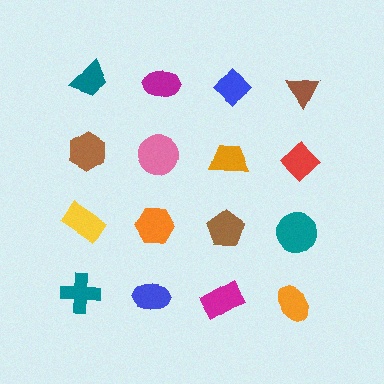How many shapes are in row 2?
4 shapes.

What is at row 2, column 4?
A red diamond.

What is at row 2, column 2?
A pink circle.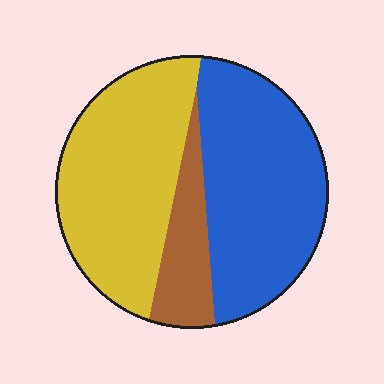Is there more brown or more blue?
Blue.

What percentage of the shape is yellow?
Yellow takes up between a third and a half of the shape.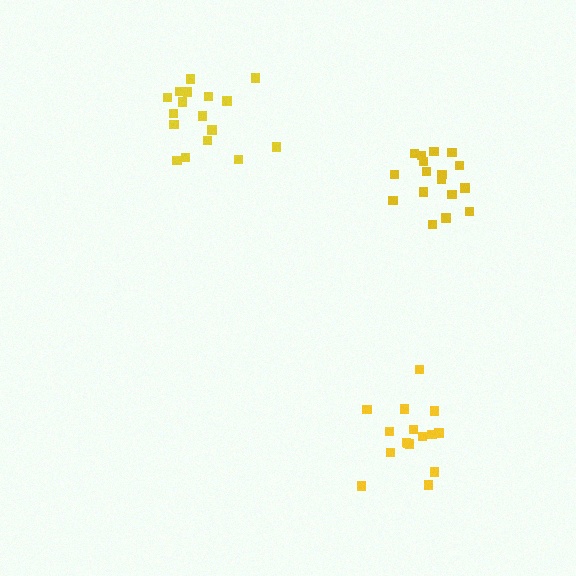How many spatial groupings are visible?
There are 3 spatial groupings.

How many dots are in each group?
Group 1: 17 dots, Group 2: 17 dots, Group 3: 16 dots (50 total).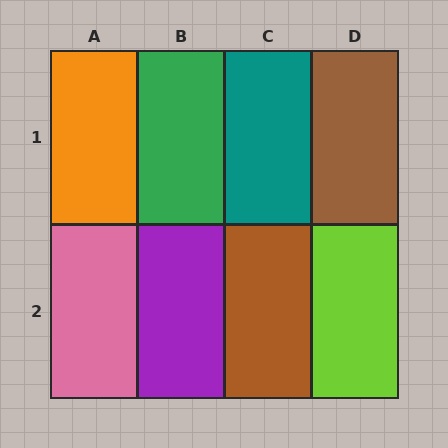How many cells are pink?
1 cell is pink.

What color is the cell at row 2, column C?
Brown.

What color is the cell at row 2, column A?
Pink.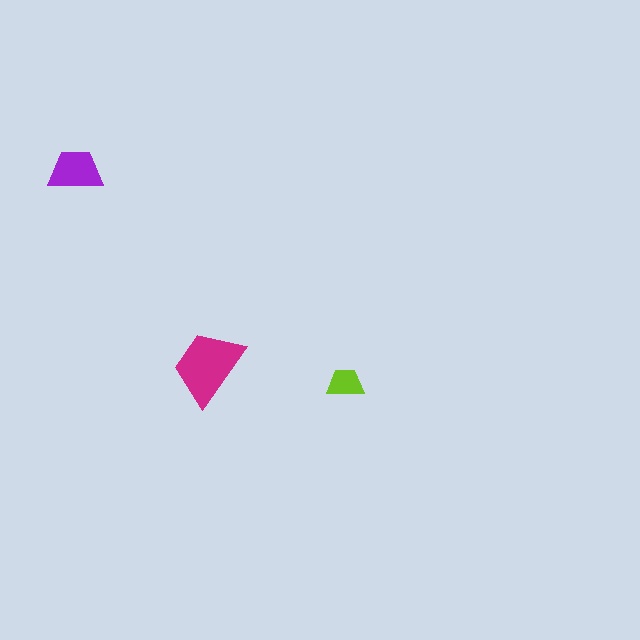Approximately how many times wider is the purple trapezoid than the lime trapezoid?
About 1.5 times wider.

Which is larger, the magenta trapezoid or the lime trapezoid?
The magenta one.